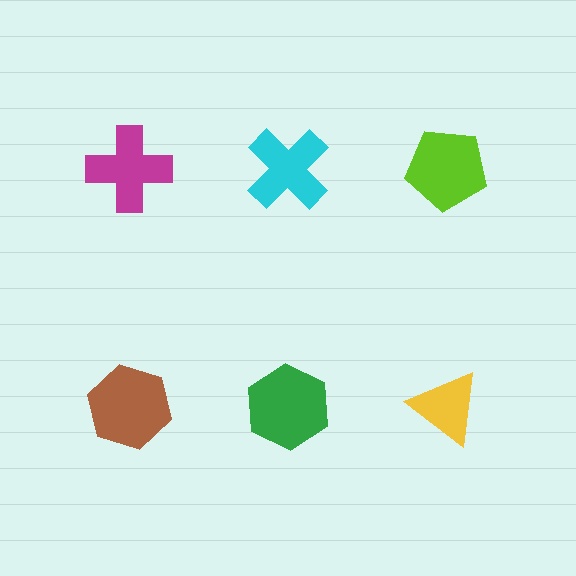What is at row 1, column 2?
A cyan cross.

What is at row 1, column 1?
A magenta cross.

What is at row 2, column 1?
A brown hexagon.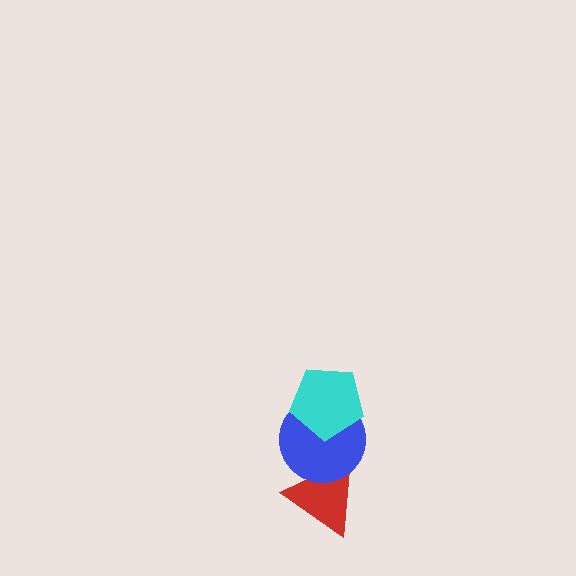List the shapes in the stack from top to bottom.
From top to bottom: the cyan pentagon, the blue circle, the red triangle.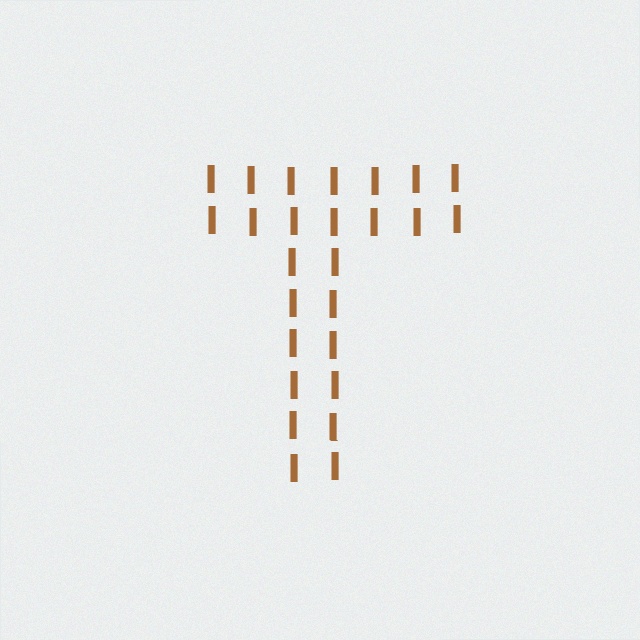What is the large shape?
The large shape is the letter T.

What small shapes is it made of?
It is made of small letter I's.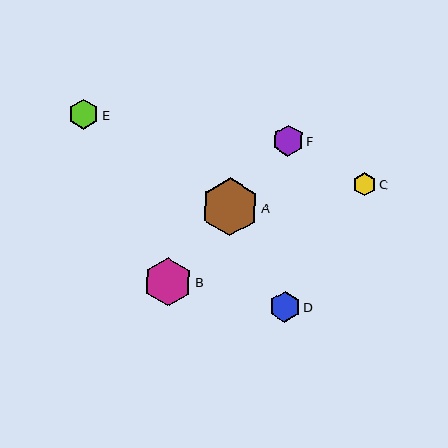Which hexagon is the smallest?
Hexagon C is the smallest with a size of approximately 23 pixels.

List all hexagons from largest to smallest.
From largest to smallest: A, B, F, D, E, C.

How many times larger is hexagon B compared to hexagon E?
Hexagon B is approximately 1.6 times the size of hexagon E.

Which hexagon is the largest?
Hexagon A is the largest with a size of approximately 58 pixels.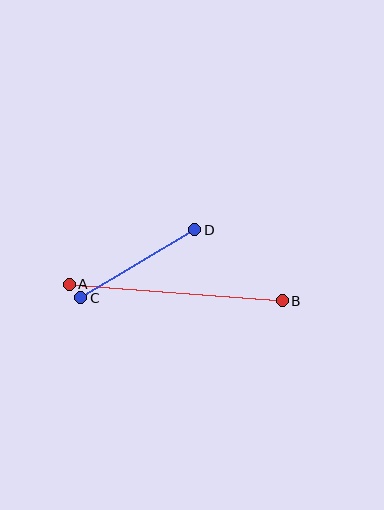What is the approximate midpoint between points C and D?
The midpoint is at approximately (138, 264) pixels.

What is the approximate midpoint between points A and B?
The midpoint is at approximately (176, 292) pixels.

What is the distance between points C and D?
The distance is approximately 133 pixels.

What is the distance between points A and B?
The distance is approximately 214 pixels.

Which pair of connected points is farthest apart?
Points A and B are farthest apart.